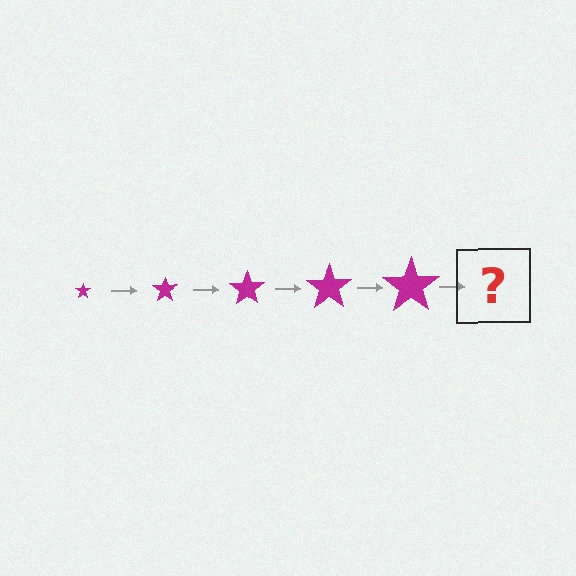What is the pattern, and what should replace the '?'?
The pattern is that the star gets progressively larger each step. The '?' should be a magenta star, larger than the previous one.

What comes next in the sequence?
The next element should be a magenta star, larger than the previous one.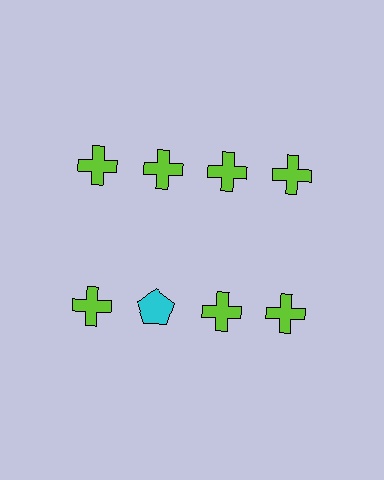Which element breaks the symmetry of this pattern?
The cyan pentagon in the second row, second from left column breaks the symmetry. All other shapes are lime crosses.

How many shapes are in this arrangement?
There are 8 shapes arranged in a grid pattern.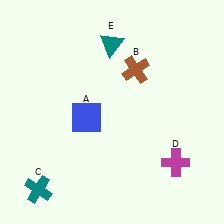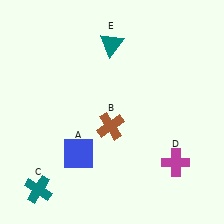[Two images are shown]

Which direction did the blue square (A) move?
The blue square (A) moved down.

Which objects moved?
The objects that moved are: the blue square (A), the brown cross (B).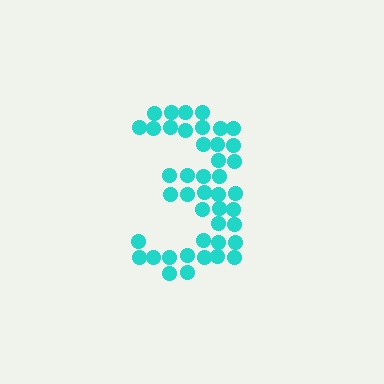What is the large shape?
The large shape is the digit 3.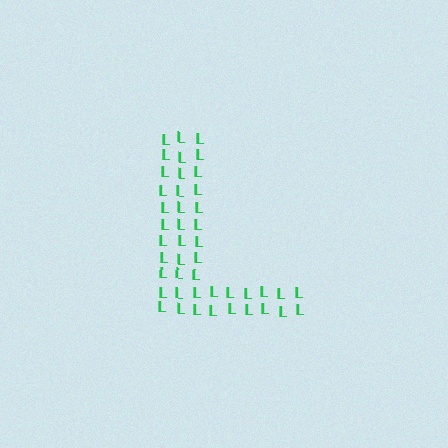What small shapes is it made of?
It is made of small letter L's.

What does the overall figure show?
The overall figure shows the letter L.